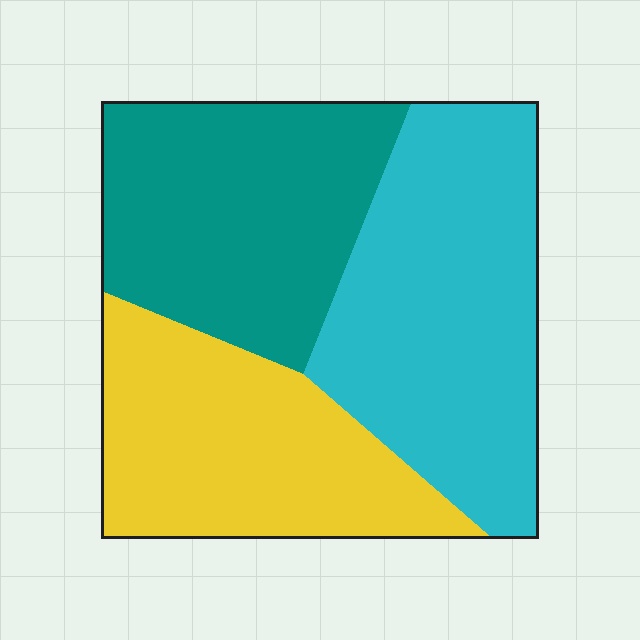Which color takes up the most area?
Cyan, at roughly 40%.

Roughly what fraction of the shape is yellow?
Yellow takes up about one third (1/3) of the shape.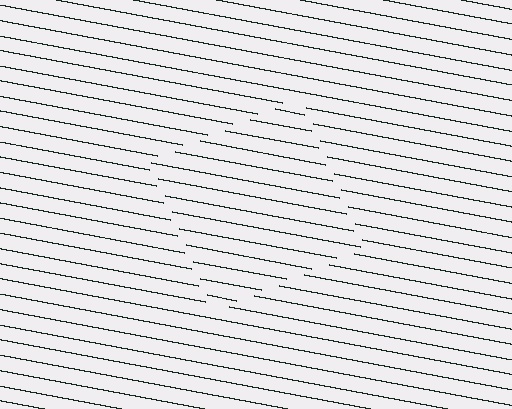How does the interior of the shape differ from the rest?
The interior of the shape contains the same grating, shifted by half a period — the contour is defined by the phase discontinuity where line-ends from the inner and outer gratings abut.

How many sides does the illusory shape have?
4 sides — the line-ends trace a square.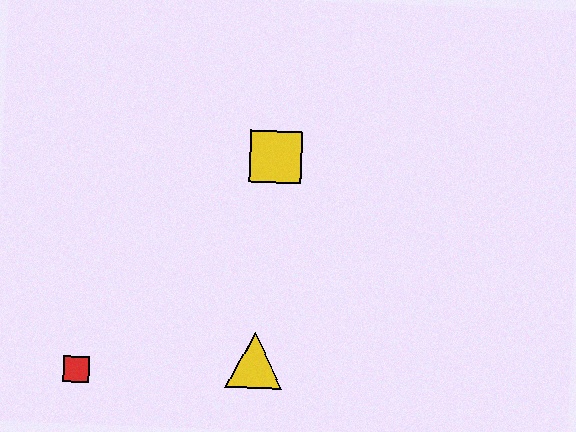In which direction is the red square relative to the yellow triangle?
The red square is to the left of the yellow triangle.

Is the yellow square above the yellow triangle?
Yes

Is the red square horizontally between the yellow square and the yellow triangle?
No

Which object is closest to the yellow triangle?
The red square is closest to the yellow triangle.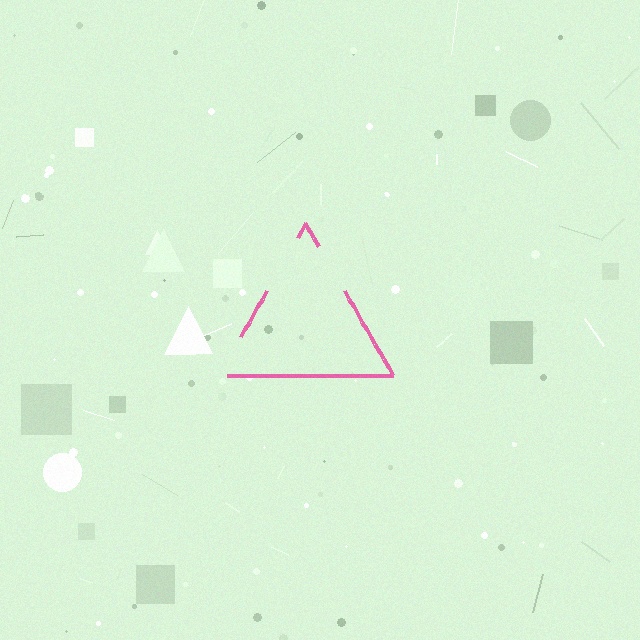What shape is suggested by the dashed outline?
The dashed outline suggests a triangle.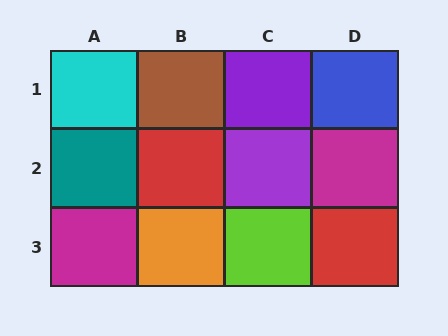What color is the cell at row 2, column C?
Purple.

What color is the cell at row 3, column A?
Magenta.